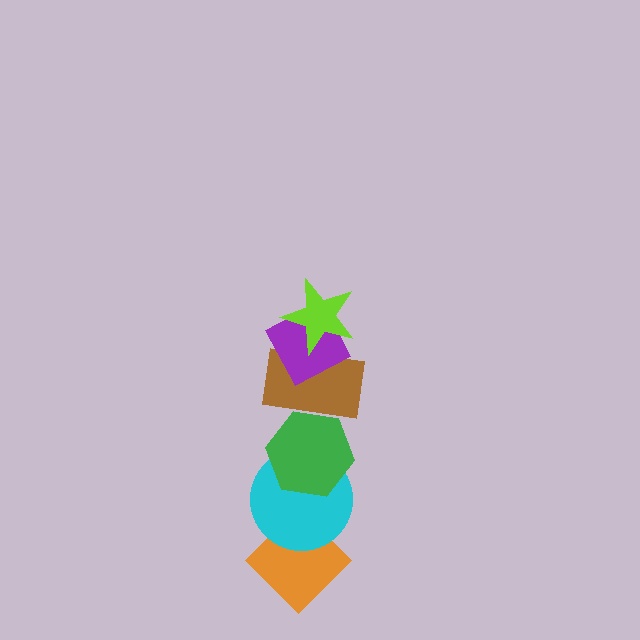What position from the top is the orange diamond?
The orange diamond is 6th from the top.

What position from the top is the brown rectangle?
The brown rectangle is 3rd from the top.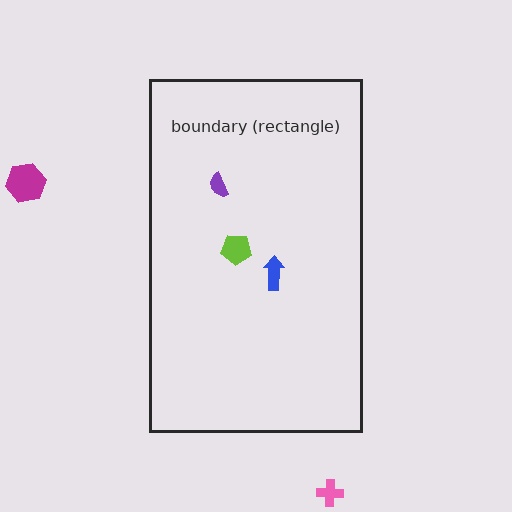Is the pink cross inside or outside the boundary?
Outside.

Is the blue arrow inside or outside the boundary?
Inside.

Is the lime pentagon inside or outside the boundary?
Inside.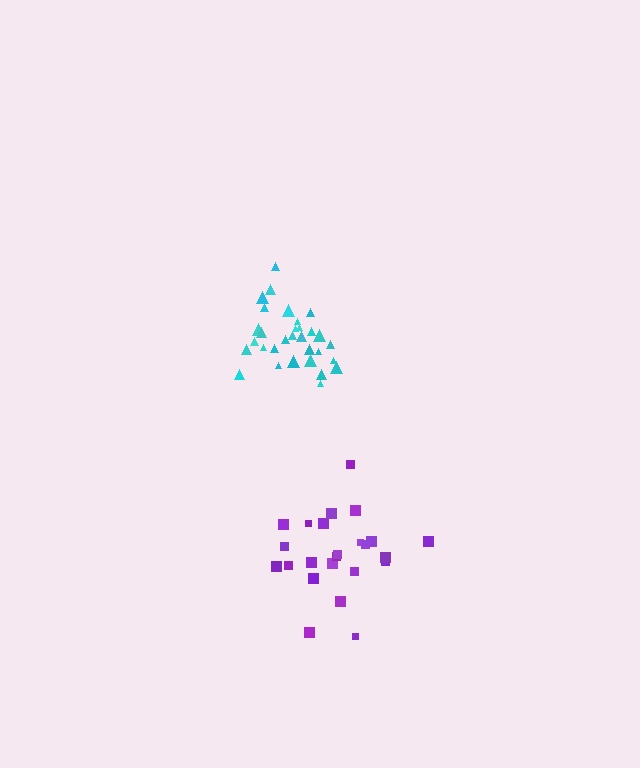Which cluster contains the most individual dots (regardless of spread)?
Cyan (31).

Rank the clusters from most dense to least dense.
cyan, purple.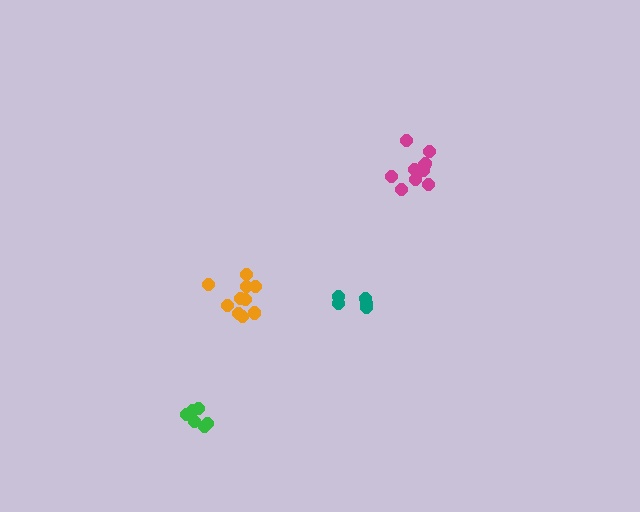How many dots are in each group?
Group 1: 6 dots, Group 2: 10 dots, Group 3: 10 dots, Group 4: 5 dots (31 total).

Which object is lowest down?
The green cluster is bottommost.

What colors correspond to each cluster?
The clusters are colored: green, magenta, orange, teal.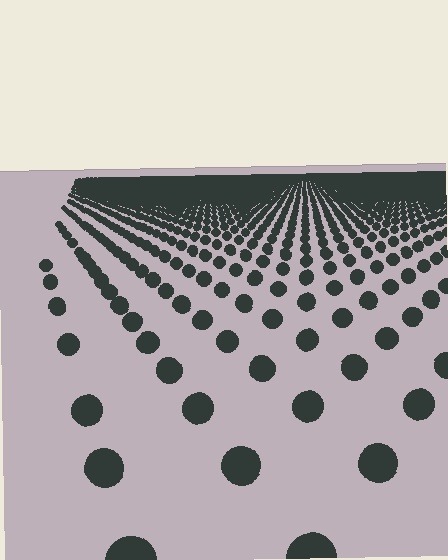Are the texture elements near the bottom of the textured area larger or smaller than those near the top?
Larger. Near the bottom, elements are closer to the viewer and appear at a bigger on-screen size.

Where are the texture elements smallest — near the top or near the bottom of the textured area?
Near the top.